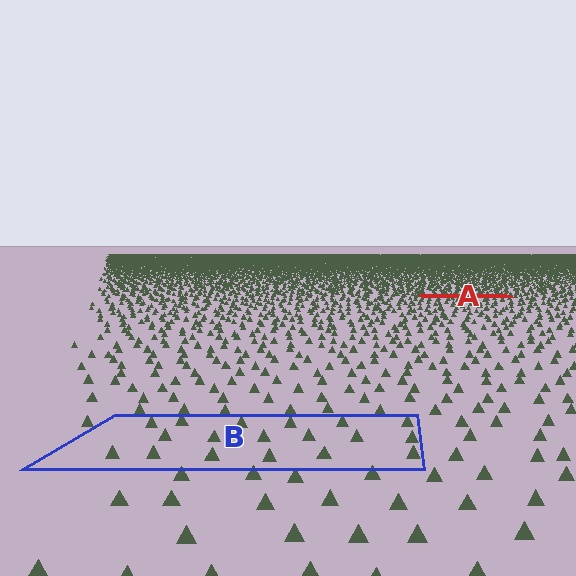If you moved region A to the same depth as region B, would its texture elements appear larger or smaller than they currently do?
They would appear larger. At a closer depth, the same texture elements are projected at a bigger on-screen size.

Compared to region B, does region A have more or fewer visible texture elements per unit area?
Region A has more texture elements per unit area — they are packed more densely because it is farther away.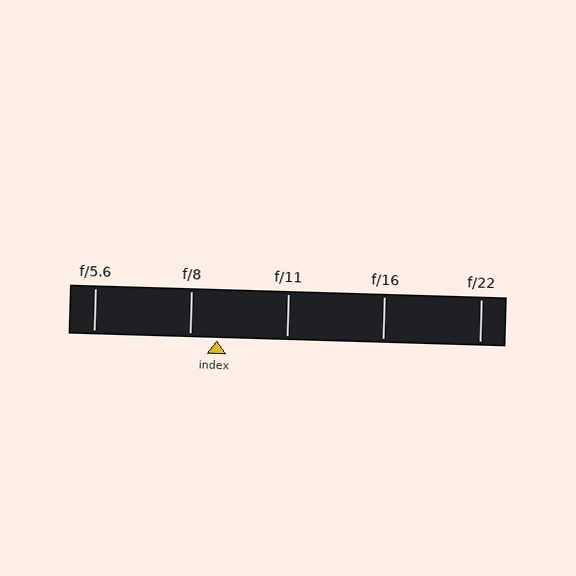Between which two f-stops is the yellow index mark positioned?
The index mark is between f/8 and f/11.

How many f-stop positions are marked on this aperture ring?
There are 5 f-stop positions marked.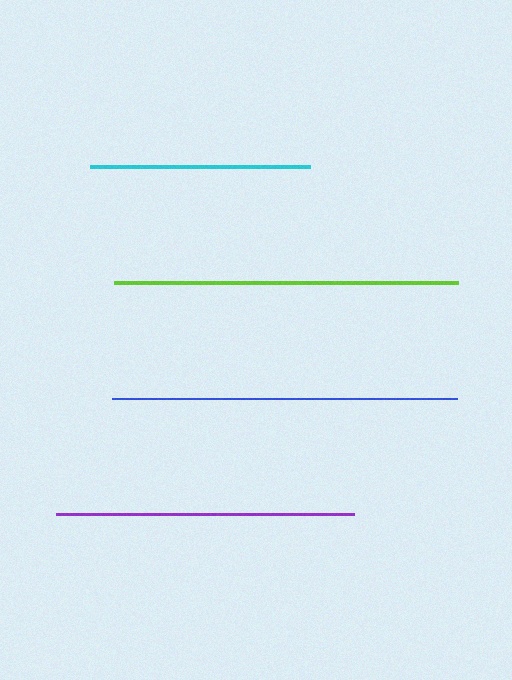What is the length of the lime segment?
The lime segment is approximately 343 pixels long.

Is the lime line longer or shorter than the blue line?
The blue line is longer than the lime line.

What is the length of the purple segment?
The purple segment is approximately 297 pixels long.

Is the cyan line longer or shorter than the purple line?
The purple line is longer than the cyan line.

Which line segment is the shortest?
The cyan line is the shortest at approximately 220 pixels.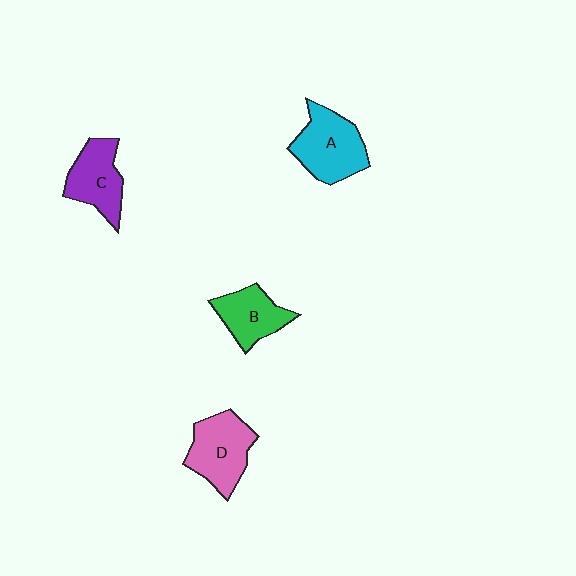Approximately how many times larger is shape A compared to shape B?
Approximately 1.3 times.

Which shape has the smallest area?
Shape B (green).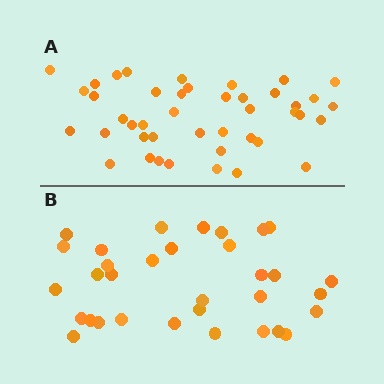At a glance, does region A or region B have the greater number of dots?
Region A (the top region) has more dots.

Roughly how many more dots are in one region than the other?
Region A has roughly 10 or so more dots than region B.